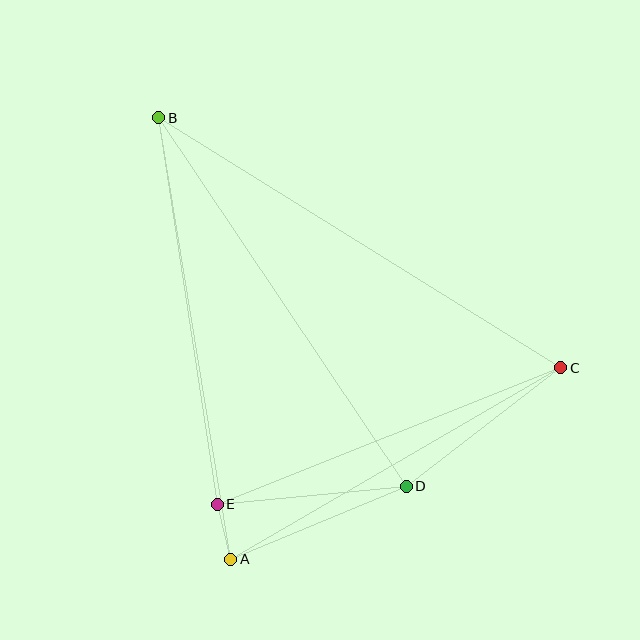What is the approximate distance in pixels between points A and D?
The distance between A and D is approximately 190 pixels.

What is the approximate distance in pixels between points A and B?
The distance between A and B is approximately 447 pixels.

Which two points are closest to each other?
Points A and E are closest to each other.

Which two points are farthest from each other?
Points B and C are farthest from each other.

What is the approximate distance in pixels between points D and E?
The distance between D and E is approximately 190 pixels.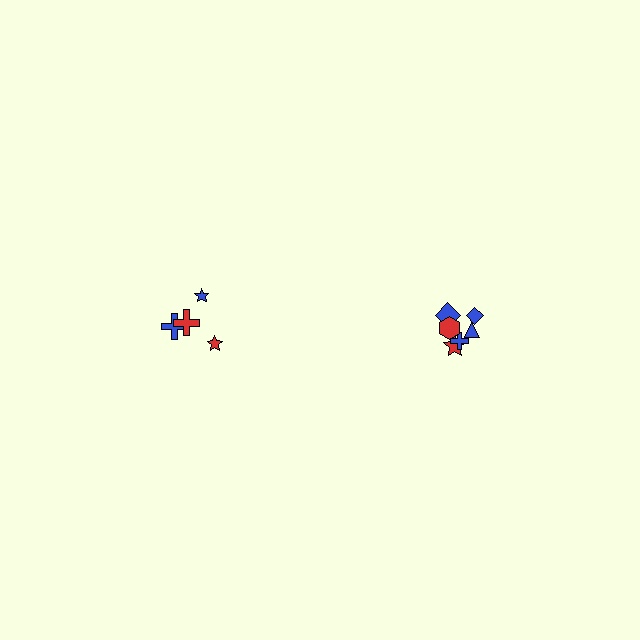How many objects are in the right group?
There are 6 objects.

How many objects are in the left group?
There are 4 objects.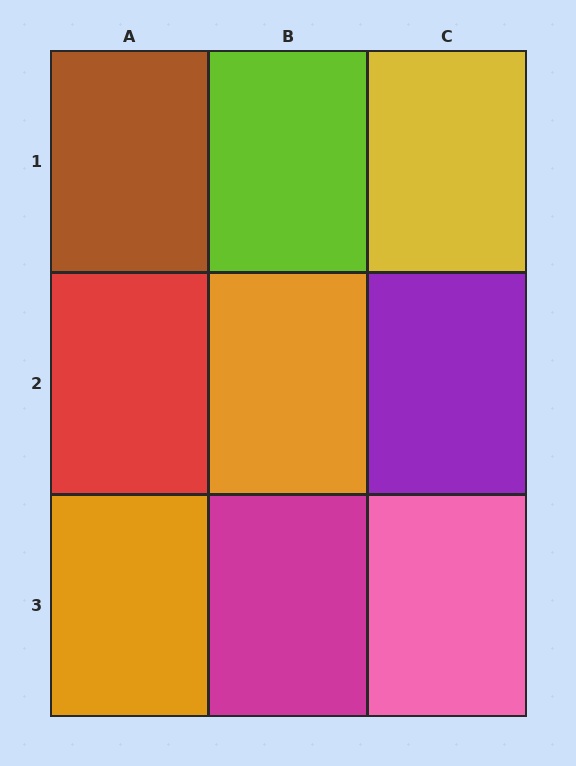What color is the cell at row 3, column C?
Pink.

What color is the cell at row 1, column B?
Lime.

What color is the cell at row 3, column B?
Magenta.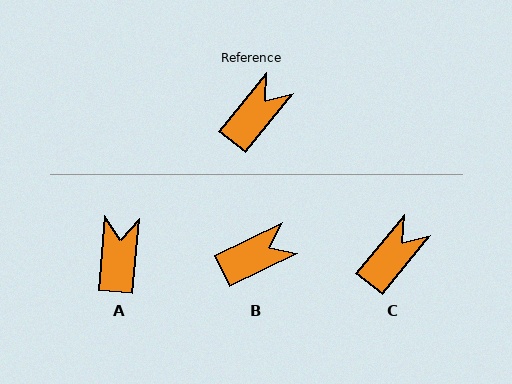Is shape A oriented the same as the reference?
No, it is off by about 34 degrees.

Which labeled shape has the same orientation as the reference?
C.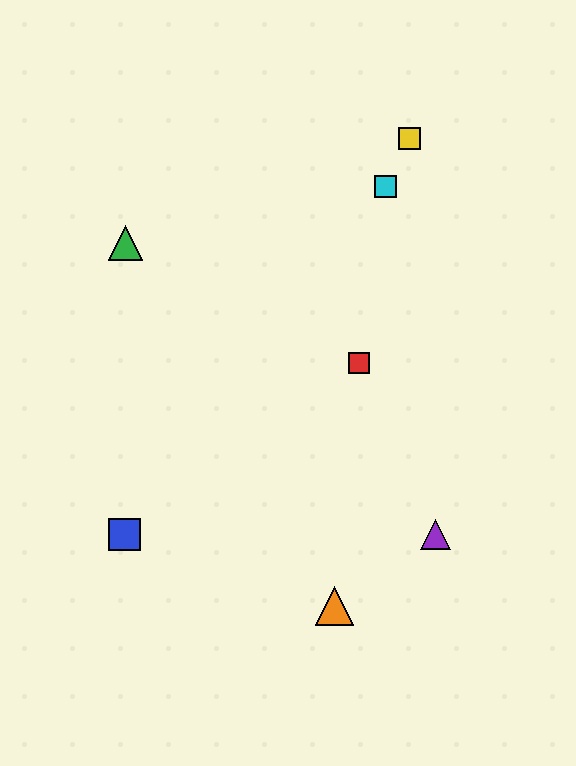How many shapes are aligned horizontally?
2 shapes (the blue square, the purple triangle) are aligned horizontally.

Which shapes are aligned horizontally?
The blue square, the purple triangle are aligned horizontally.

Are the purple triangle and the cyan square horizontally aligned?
No, the purple triangle is at y≈534 and the cyan square is at y≈186.